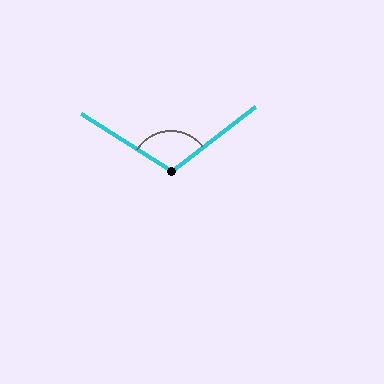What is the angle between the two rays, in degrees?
Approximately 110 degrees.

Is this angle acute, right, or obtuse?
It is obtuse.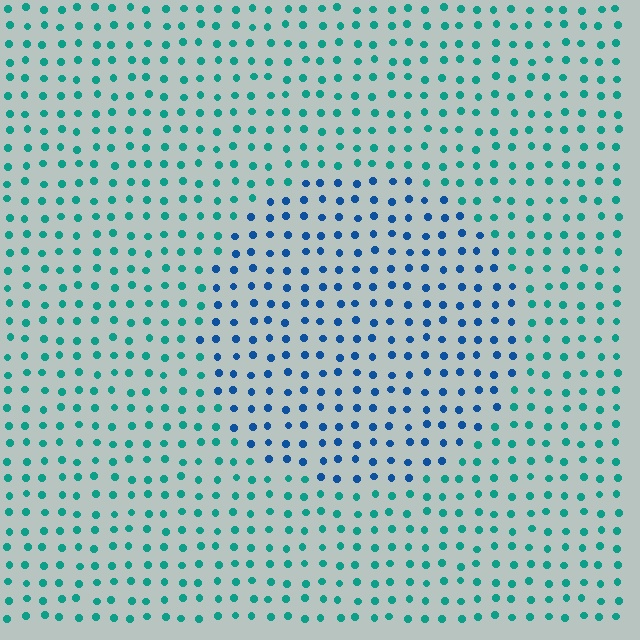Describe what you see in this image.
The image is filled with small teal elements in a uniform arrangement. A circle-shaped region is visible where the elements are tinted to a slightly different hue, forming a subtle color boundary.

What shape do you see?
I see a circle.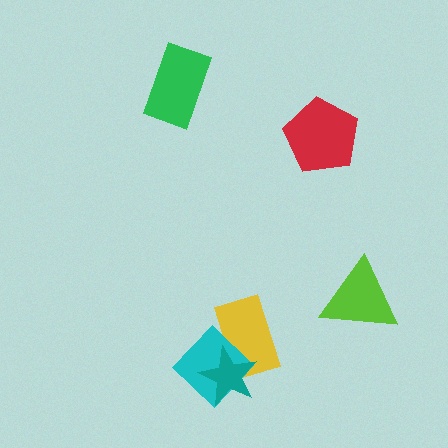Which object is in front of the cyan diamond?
The teal star is in front of the cyan diamond.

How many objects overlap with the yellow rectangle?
2 objects overlap with the yellow rectangle.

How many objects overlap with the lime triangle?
0 objects overlap with the lime triangle.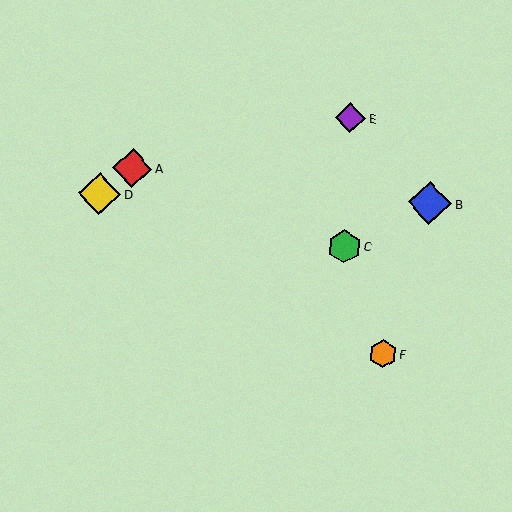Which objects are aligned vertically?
Objects C, E are aligned vertically.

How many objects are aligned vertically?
2 objects (C, E) are aligned vertically.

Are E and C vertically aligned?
Yes, both are at x≈351.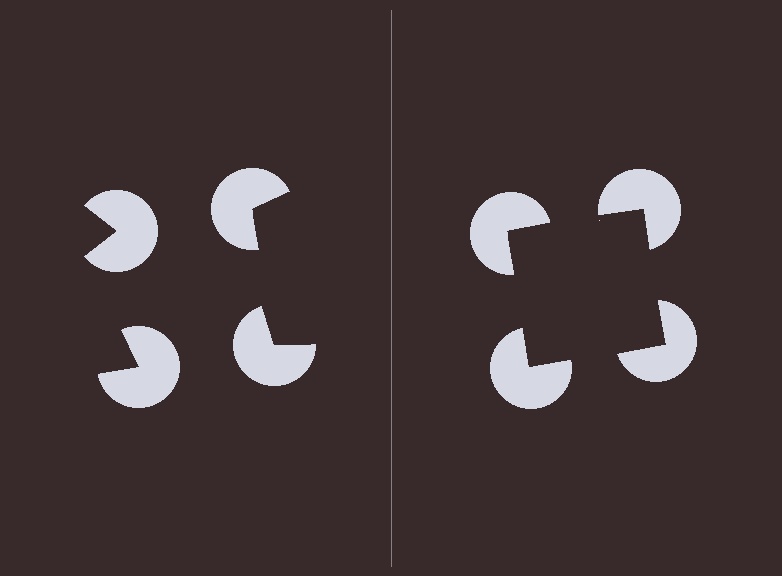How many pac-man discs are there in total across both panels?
8 — 4 on each side.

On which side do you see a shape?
An illusory square appears on the right side. On the left side the wedge cuts are rotated, so no coherent shape forms.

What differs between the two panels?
The pac-man discs are positioned identically on both sides; only the wedge orientations differ. On the right they align to a square; on the left they are misaligned.